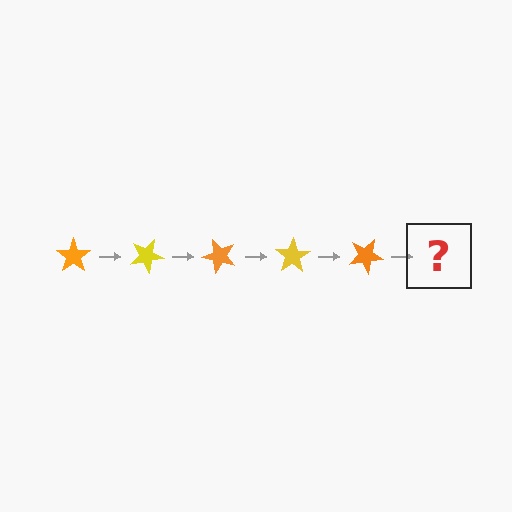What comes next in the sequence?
The next element should be a yellow star, rotated 125 degrees from the start.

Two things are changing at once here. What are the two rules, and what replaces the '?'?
The two rules are that it rotates 25 degrees each step and the color cycles through orange and yellow. The '?' should be a yellow star, rotated 125 degrees from the start.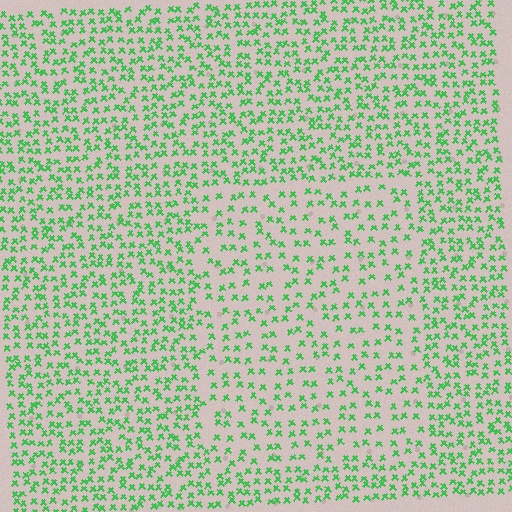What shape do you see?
I see a rectangle.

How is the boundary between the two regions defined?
The boundary is defined by a change in element density (approximately 1.7x ratio). All elements are the same color, size, and shape.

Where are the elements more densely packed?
The elements are more densely packed outside the rectangle boundary.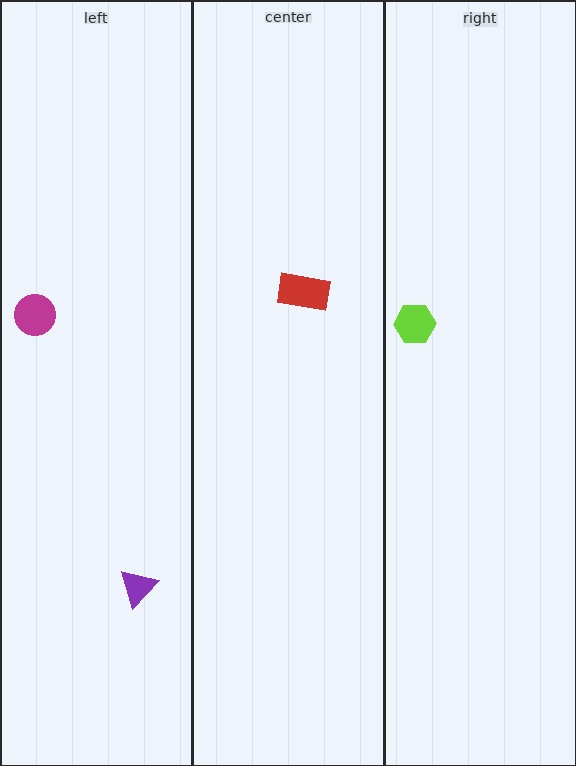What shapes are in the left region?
The purple triangle, the magenta circle.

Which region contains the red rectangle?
The center region.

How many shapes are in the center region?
1.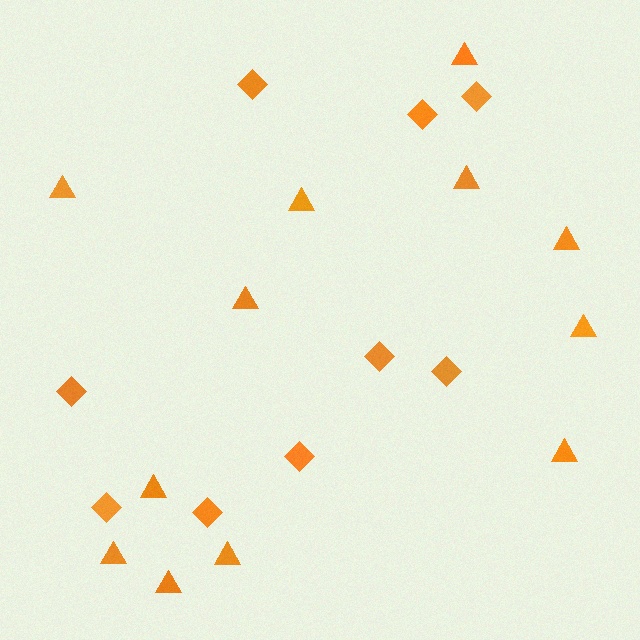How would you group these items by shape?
There are 2 groups: one group of triangles (12) and one group of diamonds (9).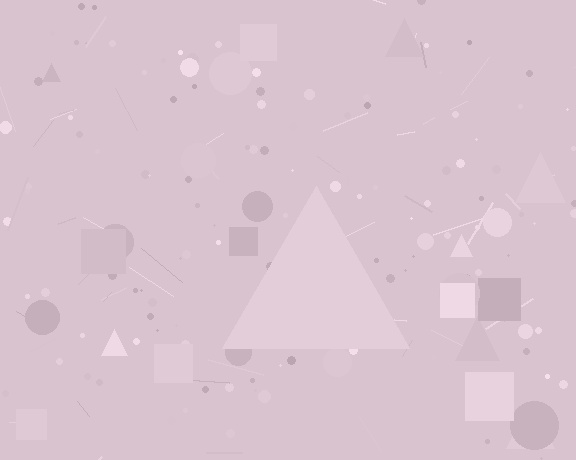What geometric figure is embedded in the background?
A triangle is embedded in the background.